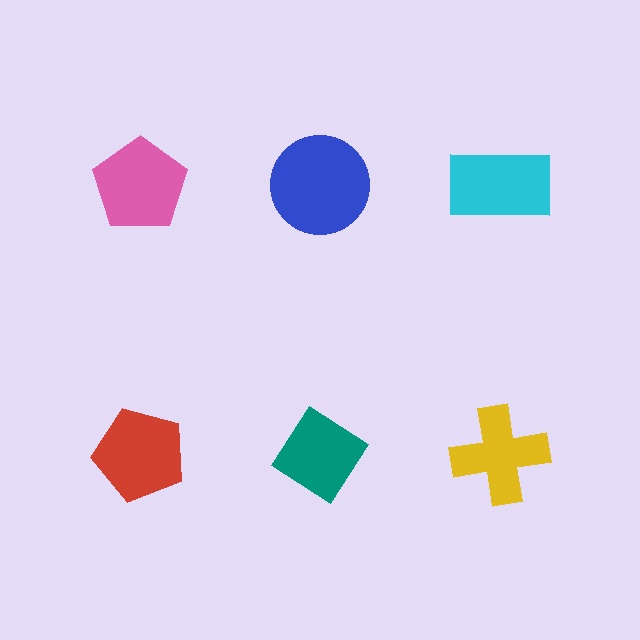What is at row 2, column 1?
A red pentagon.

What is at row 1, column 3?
A cyan rectangle.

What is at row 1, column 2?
A blue circle.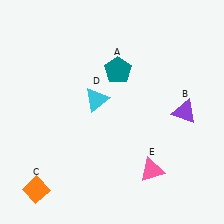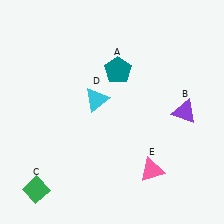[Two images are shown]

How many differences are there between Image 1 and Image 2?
There is 1 difference between the two images.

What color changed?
The diamond (C) changed from orange in Image 1 to green in Image 2.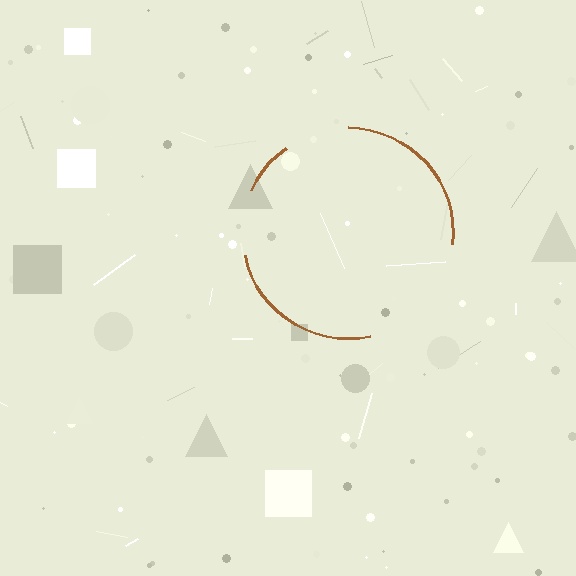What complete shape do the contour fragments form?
The contour fragments form a circle.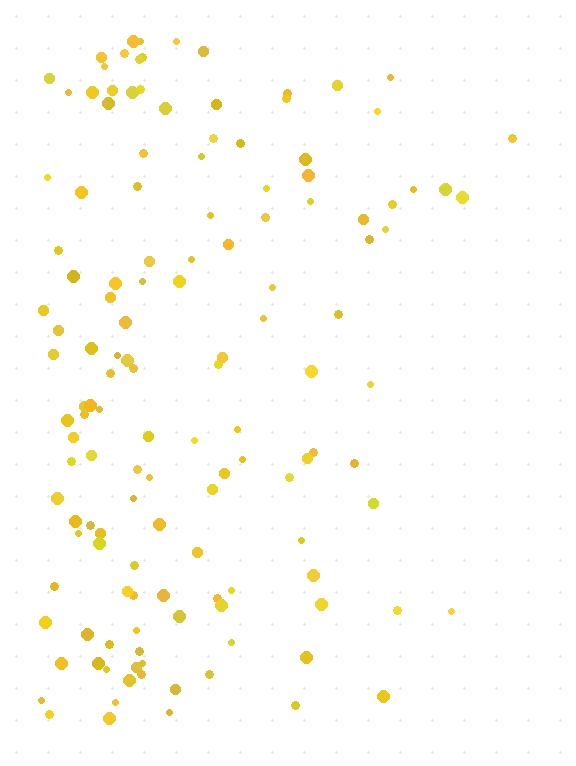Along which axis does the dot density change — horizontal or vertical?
Horizontal.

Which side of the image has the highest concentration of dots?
The left.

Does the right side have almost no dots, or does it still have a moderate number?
Still a moderate number, just noticeably fewer than the left.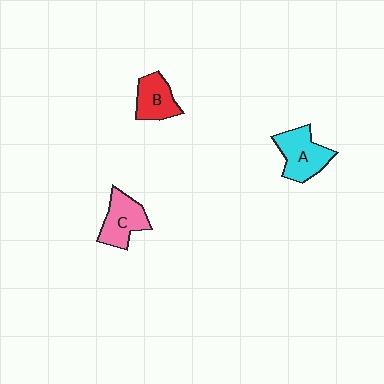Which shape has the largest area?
Shape A (cyan).